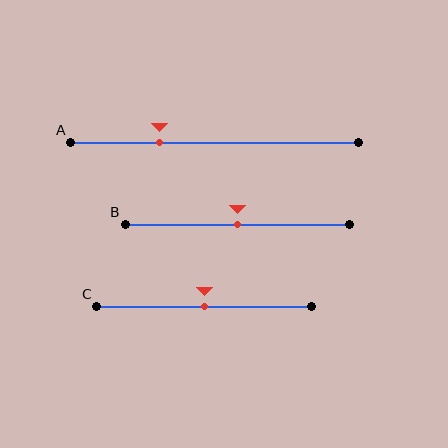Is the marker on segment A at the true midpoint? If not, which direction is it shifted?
No, the marker on segment A is shifted to the left by about 19% of the segment length.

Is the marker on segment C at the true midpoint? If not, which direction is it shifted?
Yes, the marker on segment C is at the true midpoint.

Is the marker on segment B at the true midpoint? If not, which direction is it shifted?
Yes, the marker on segment B is at the true midpoint.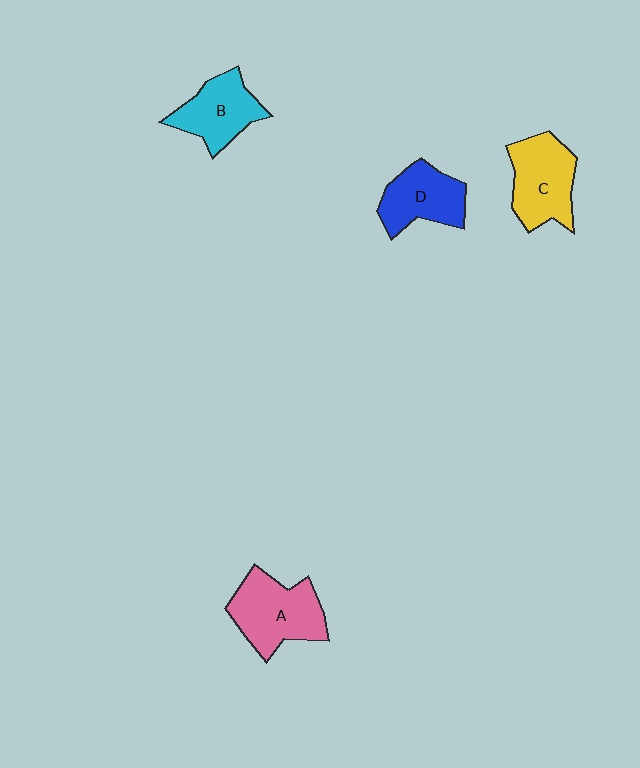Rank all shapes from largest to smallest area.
From largest to smallest: A (pink), C (yellow), B (cyan), D (blue).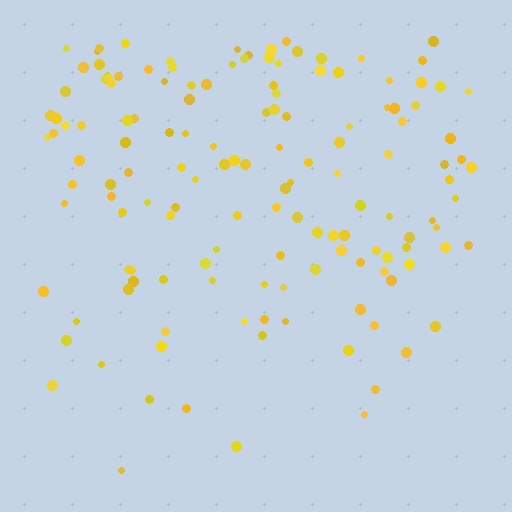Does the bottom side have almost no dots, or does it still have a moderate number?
Still a moderate number, just noticeably fewer than the top.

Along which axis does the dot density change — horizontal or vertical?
Vertical.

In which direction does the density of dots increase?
From bottom to top, with the top side densest.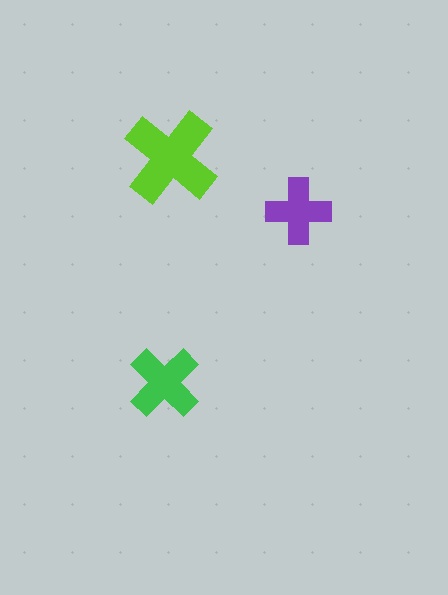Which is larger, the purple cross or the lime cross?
The lime one.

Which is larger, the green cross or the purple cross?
The green one.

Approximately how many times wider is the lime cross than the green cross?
About 1.5 times wider.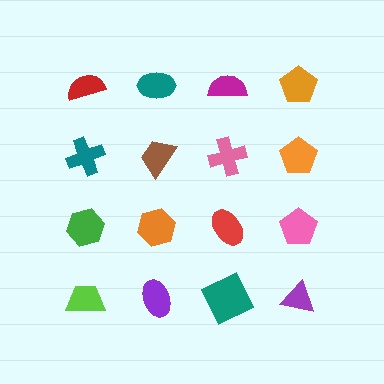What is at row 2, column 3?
A pink cross.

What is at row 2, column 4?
An orange pentagon.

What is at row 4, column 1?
A lime trapezoid.